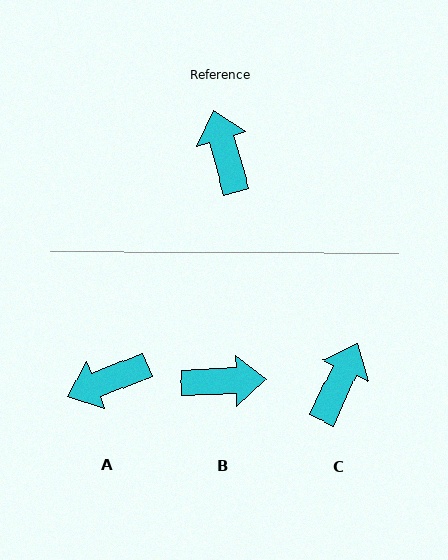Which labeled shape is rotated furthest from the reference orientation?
B, about 104 degrees away.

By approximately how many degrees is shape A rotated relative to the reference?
Approximately 96 degrees counter-clockwise.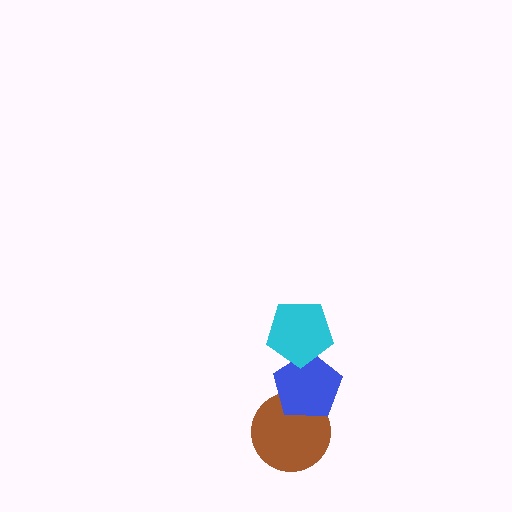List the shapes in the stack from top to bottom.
From top to bottom: the cyan pentagon, the blue pentagon, the brown circle.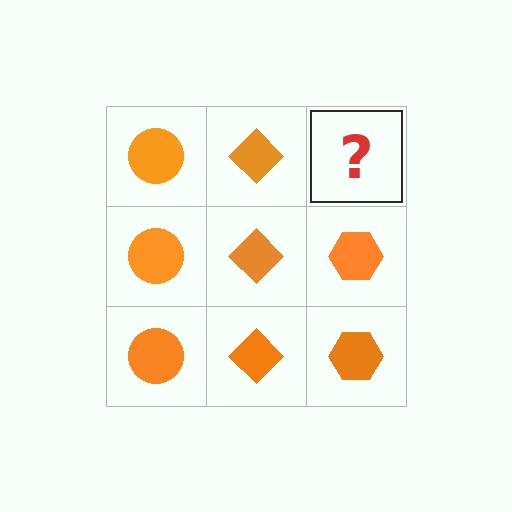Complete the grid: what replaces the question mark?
The question mark should be replaced with an orange hexagon.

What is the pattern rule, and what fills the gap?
The rule is that each column has a consistent shape. The gap should be filled with an orange hexagon.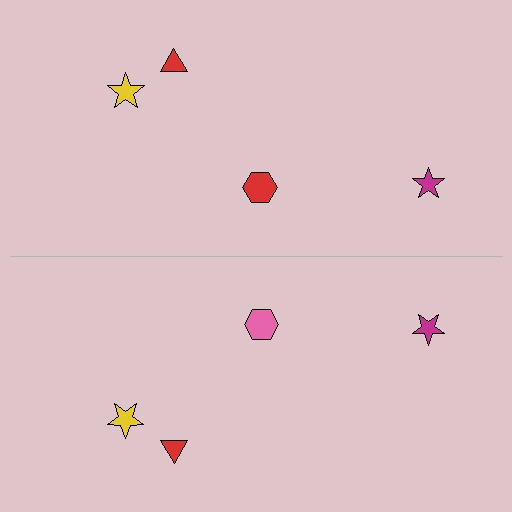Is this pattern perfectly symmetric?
No, the pattern is not perfectly symmetric. The pink hexagon on the bottom side breaks the symmetry — its mirror counterpart is red.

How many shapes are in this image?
There are 8 shapes in this image.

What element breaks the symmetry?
The pink hexagon on the bottom side breaks the symmetry — its mirror counterpart is red.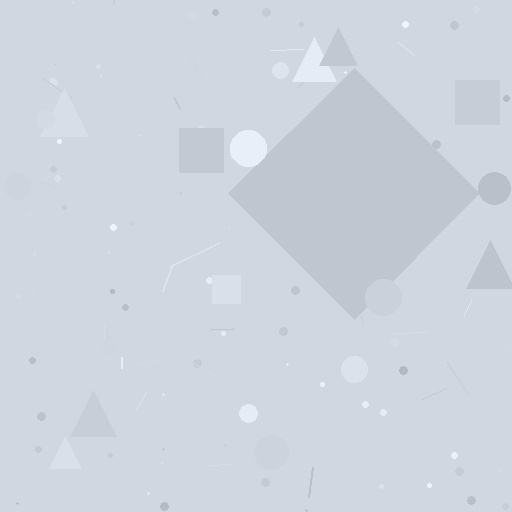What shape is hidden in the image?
A diamond is hidden in the image.